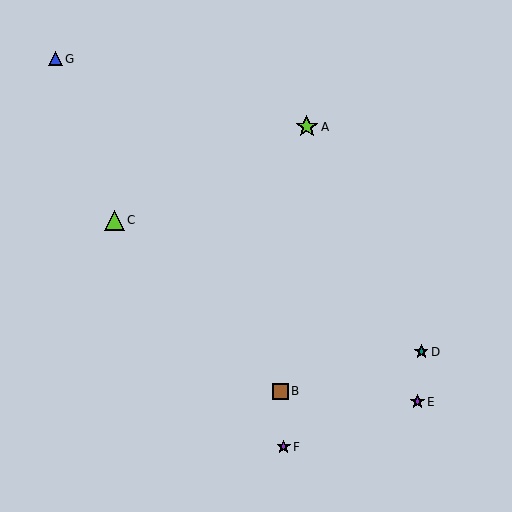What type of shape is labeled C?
Shape C is a lime triangle.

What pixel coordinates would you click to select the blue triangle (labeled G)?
Click at (55, 59) to select the blue triangle G.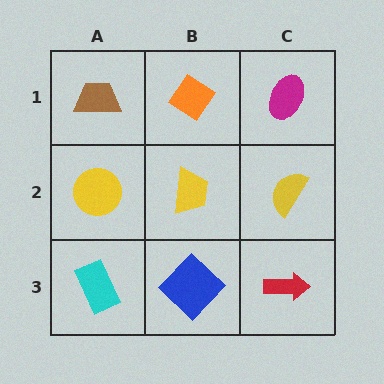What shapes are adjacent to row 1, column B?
A yellow trapezoid (row 2, column B), a brown trapezoid (row 1, column A), a magenta ellipse (row 1, column C).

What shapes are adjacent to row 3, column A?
A yellow circle (row 2, column A), a blue diamond (row 3, column B).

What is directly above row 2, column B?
An orange diamond.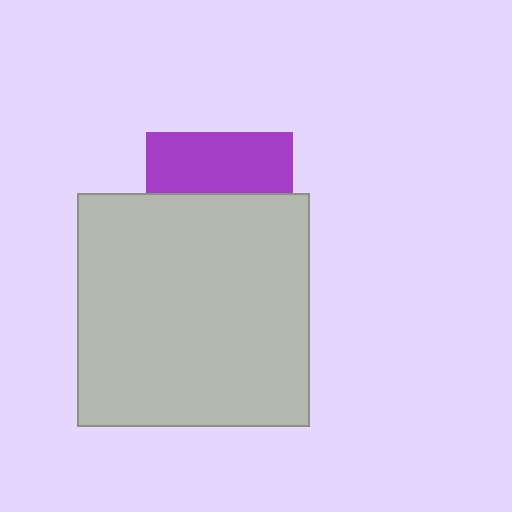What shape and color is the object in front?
The object in front is a light gray square.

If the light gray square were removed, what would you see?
You would see the complete purple square.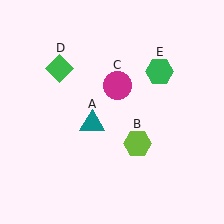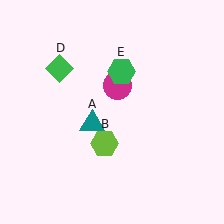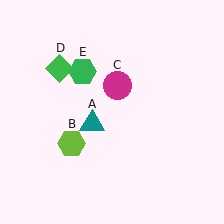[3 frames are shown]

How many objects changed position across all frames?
2 objects changed position: lime hexagon (object B), green hexagon (object E).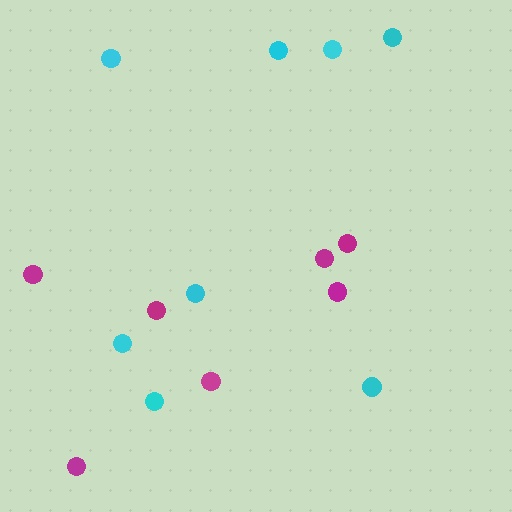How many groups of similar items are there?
There are 2 groups: one group of magenta circles (7) and one group of cyan circles (8).